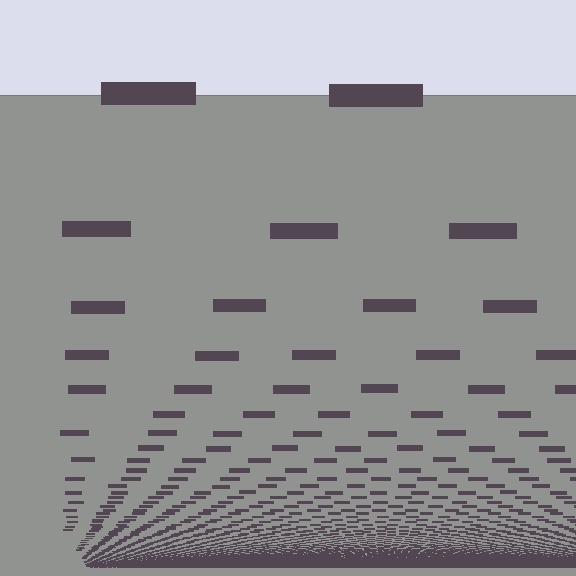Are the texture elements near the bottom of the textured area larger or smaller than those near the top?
Smaller. The gradient is inverted — elements near the bottom are smaller and denser.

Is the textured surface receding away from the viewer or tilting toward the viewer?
The surface appears to tilt toward the viewer. Texture elements get larger and sparser toward the top.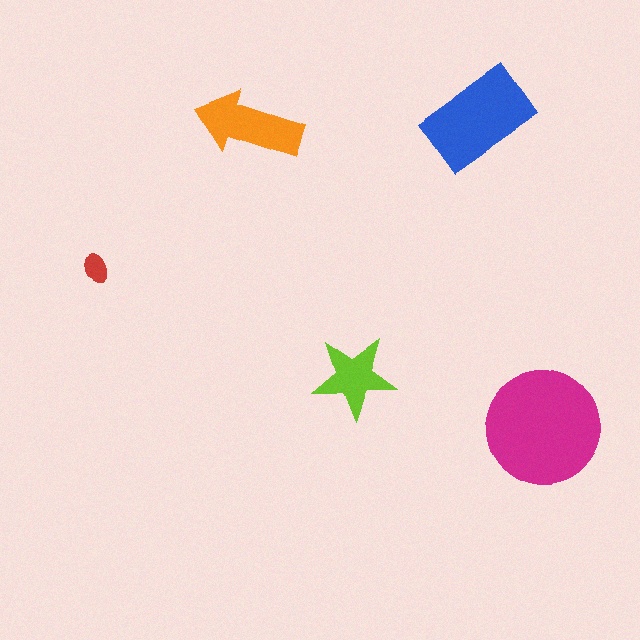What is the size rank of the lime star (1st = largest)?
4th.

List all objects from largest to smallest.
The magenta circle, the blue rectangle, the orange arrow, the lime star, the red ellipse.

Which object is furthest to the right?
The magenta circle is rightmost.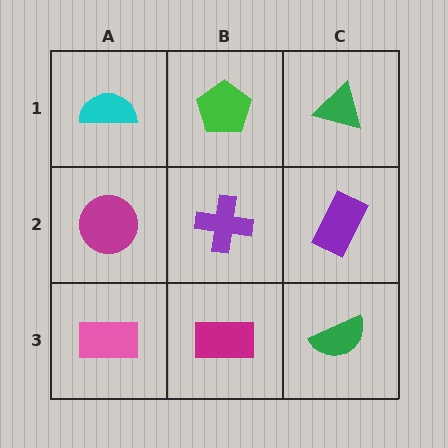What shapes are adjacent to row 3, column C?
A purple rectangle (row 2, column C), a magenta rectangle (row 3, column B).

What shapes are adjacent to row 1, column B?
A purple cross (row 2, column B), a cyan semicircle (row 1, column A), a green triangle (row 1, column C).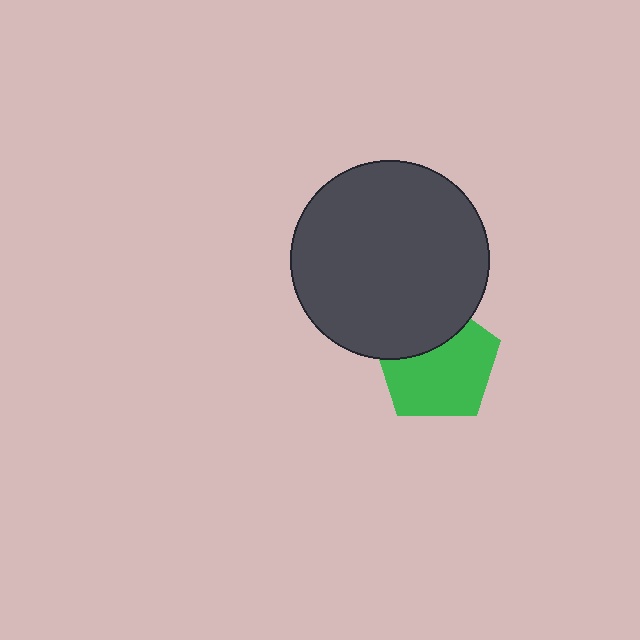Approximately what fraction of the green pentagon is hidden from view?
Roughly 32% of the green pentagon is hidden behind the dark gray circle.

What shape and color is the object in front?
The object in front is a dark gray circle.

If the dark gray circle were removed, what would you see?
You would see the complete green pentagon.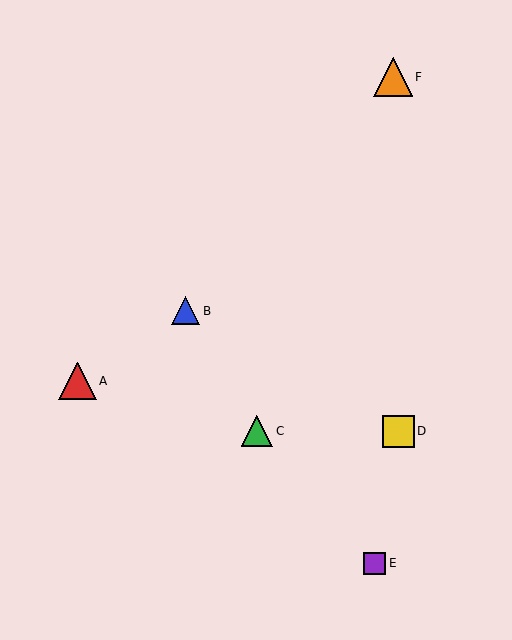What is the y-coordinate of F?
Object F is at y≈77.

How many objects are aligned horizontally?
2 objects (C, D) are aligned horizontally.